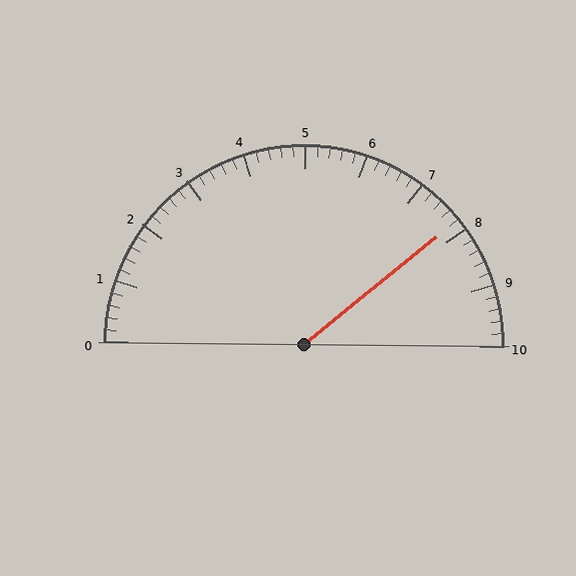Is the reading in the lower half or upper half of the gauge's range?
The reading is in the upper half of the range (0 to 10).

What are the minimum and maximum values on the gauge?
The gauge ranges from 0 to 10.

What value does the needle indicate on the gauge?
The needle indicates approximately 7.8.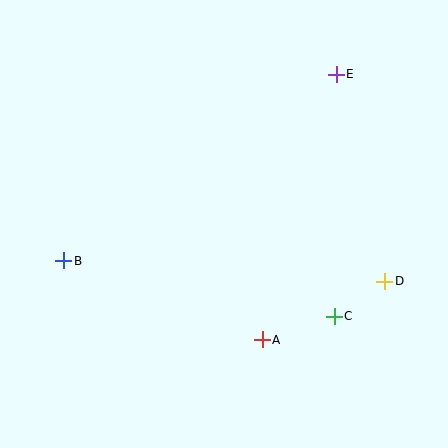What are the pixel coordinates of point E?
Point E is at (336, 74).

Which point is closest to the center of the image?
Point A at (262, 340) is closest to the center.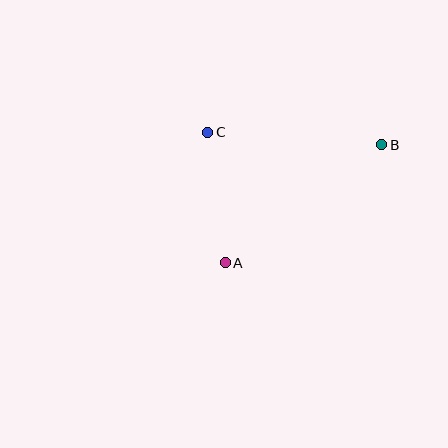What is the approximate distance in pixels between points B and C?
The distance between B and C is approximately 174 pixels.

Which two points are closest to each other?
Points A and C are closest to each other.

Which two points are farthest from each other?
Points A and B are farthest from each other.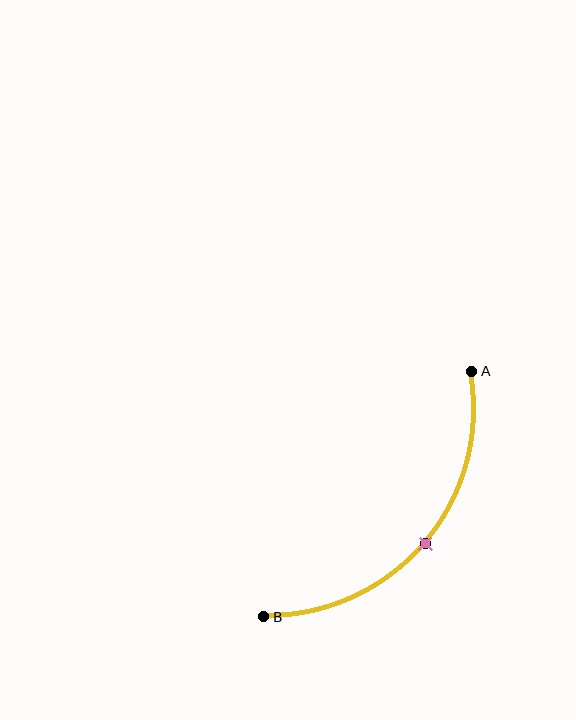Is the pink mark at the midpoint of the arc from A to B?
Yes. The pink mark lies on the arc at equal arc-length from both A and B — it is the arc midpoint.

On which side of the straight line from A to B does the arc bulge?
The arc bulges below and to the right of the straight line connecting A and B.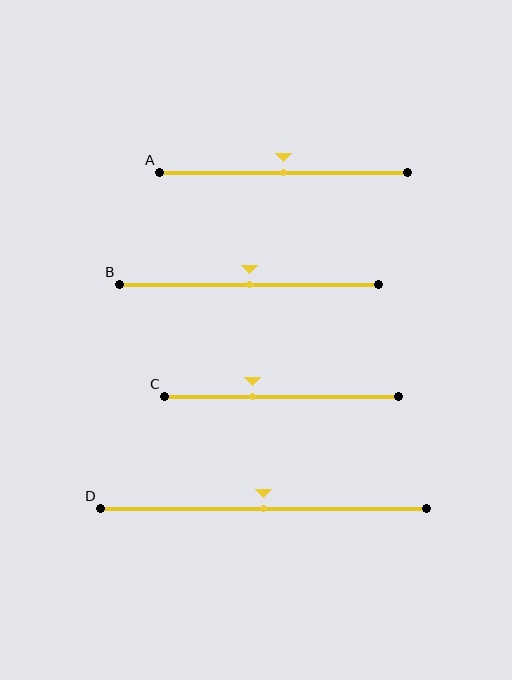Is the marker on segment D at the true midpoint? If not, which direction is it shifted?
Yes, the marker on segment D is at the true midpoint.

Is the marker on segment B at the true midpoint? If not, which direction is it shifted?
Yes, the marker on segment B is at the true midpoint.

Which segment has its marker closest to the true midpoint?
Segment A has its marker closest to the true midpoint.